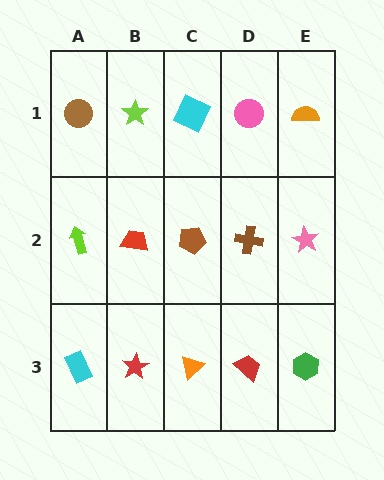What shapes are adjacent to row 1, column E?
A pink star (row 2, column E), a pink circle (row 1, column D).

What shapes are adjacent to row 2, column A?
A brown circle (row 1, column A), a cyan rectangle (row 3, column A), a red trapezoid (row 2, column B).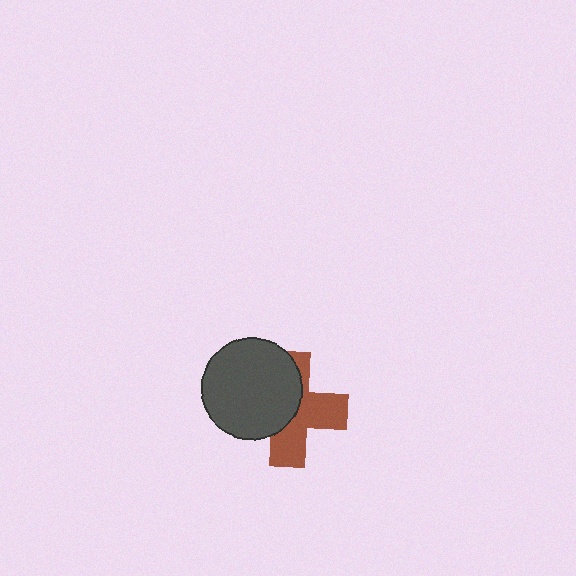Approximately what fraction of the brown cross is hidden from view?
Roughly 49% of the brown cross is hidden behind the dark gray circle.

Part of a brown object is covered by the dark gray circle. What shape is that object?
It is a cross.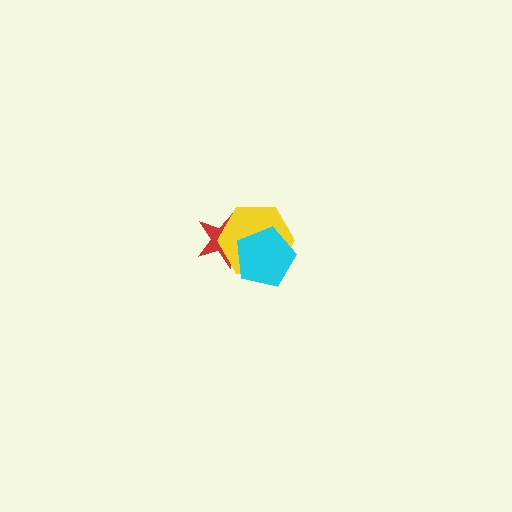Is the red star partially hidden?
Yes, it is partially covered by another shape.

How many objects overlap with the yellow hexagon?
2 objects overlap with the yellow hexagon.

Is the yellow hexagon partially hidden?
Yes, it is partially covered by another shape.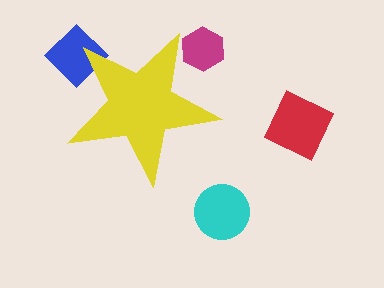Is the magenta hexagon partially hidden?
Yes, the magenta hexagon is partially hidden behind the yellow star.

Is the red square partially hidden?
No, the red square is fully visible.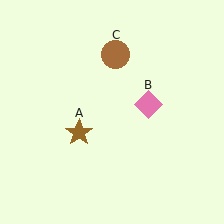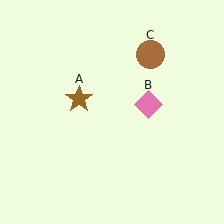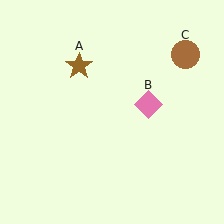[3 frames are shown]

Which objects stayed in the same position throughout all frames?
Pink diamond (object B) remained stationary.